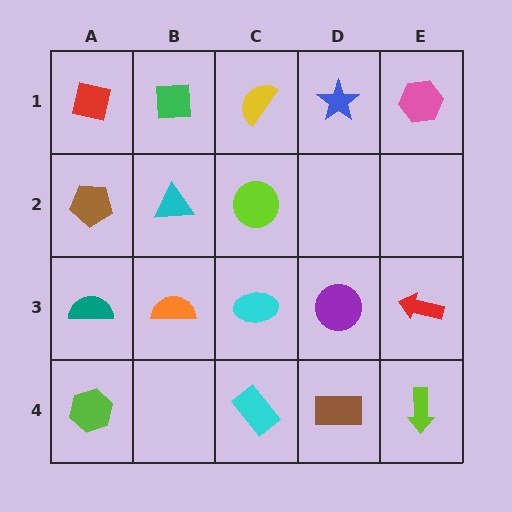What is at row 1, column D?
A blue star.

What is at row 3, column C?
A cyan ellipse.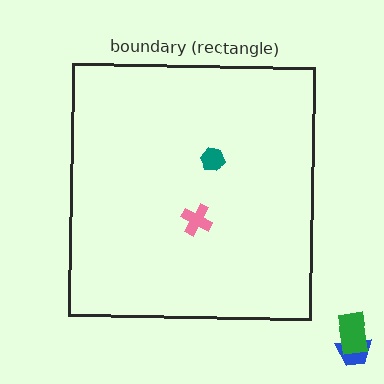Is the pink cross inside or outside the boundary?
Inside.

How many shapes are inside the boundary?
2 inside, 2 outside.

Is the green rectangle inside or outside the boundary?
Outside.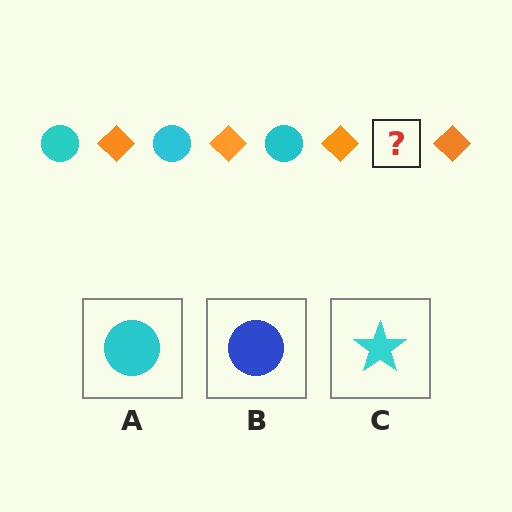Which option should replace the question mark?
Option A.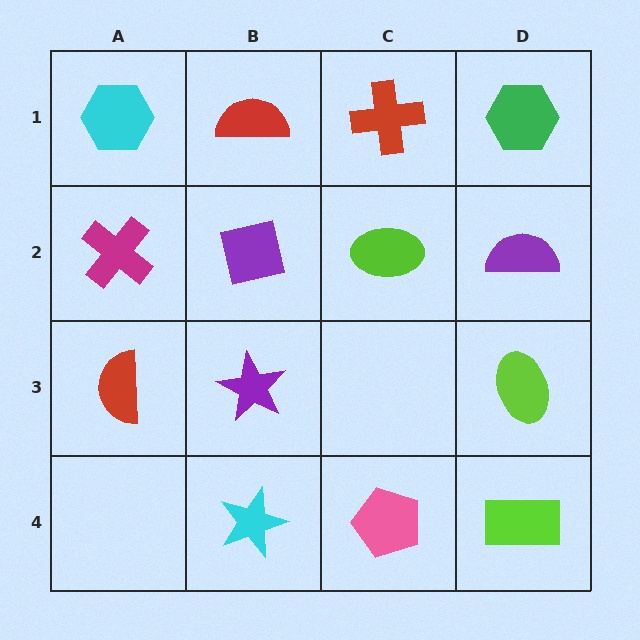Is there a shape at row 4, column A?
No, that cell is empty.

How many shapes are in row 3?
3 shapes.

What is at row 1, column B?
A red semicircle.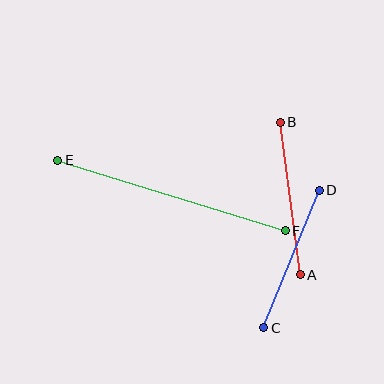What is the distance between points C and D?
The distance is approximately 149 pixels.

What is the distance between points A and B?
The distance is approximately 154 pixels.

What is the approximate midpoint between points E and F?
The midpoint is at approximately (171, 195) pixels.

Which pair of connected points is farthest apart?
Points E and F are farthest apart.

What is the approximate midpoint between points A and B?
The midpoint is at approximately (290, 198) pixels.